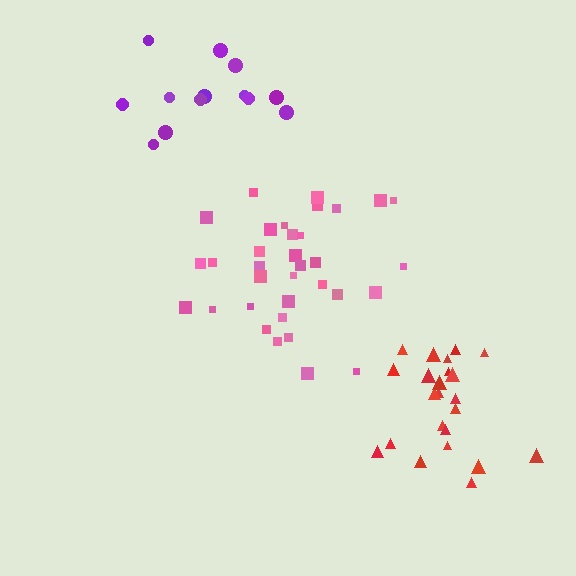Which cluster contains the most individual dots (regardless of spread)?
Pink (34).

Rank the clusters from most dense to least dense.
red, pink, purple.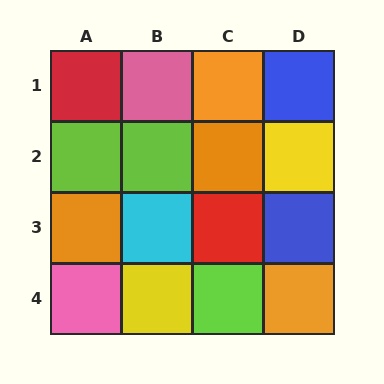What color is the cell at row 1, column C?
Orange.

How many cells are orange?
4 cells are orange.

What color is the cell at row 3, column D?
Blue.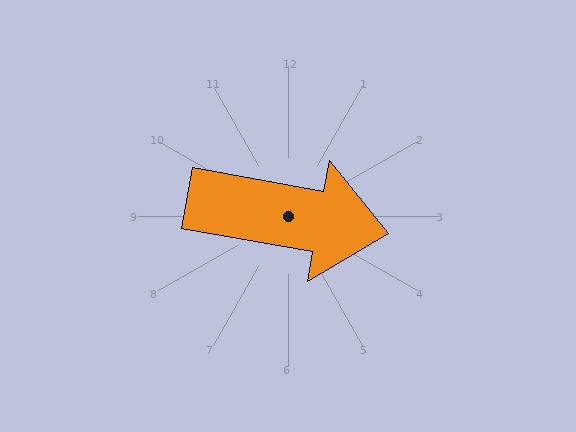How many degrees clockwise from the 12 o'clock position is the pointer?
Approximately 100 degrees.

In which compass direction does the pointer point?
East.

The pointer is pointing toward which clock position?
Roughly 3 o'clock.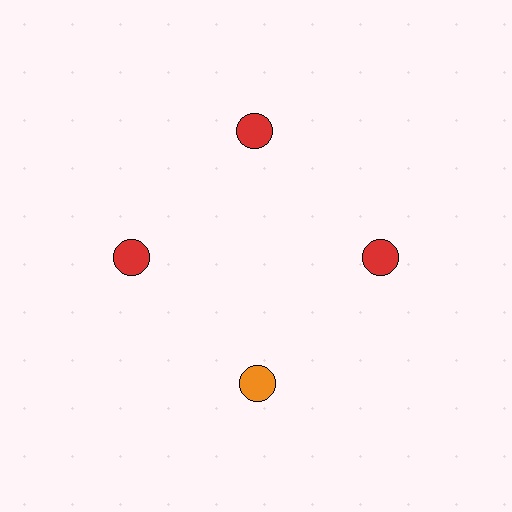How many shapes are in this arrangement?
There are 4 shapes arranged in a ring pattern.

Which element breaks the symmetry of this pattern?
The orange circle at roughly the 6 o'clock position breaks the symmetry. All other shapes are red circles.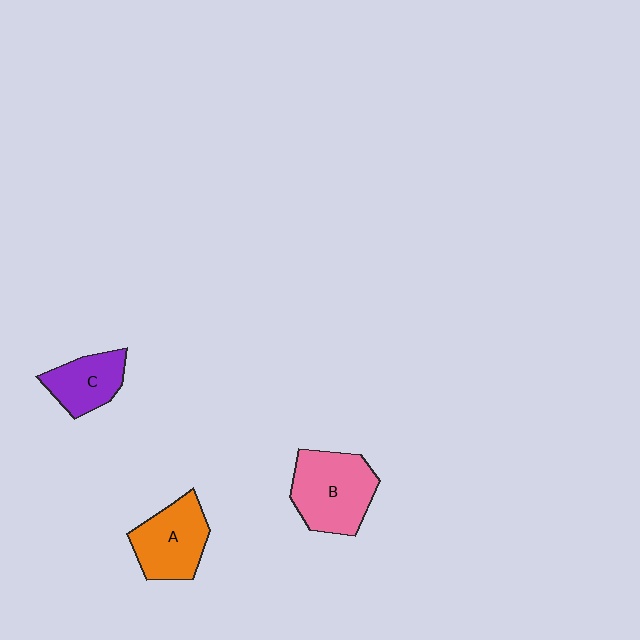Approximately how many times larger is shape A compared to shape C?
Approximately 1.3 times.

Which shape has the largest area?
Shape B (pink).